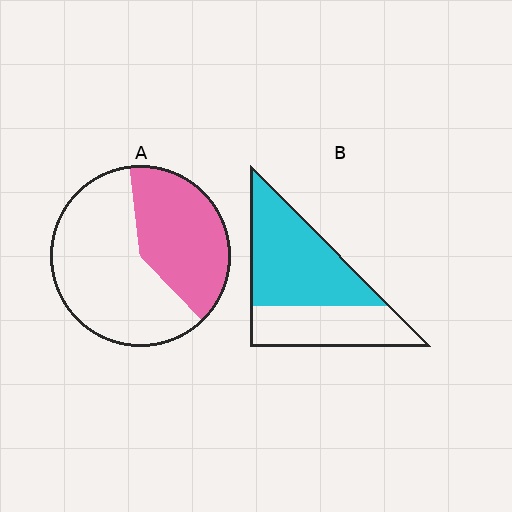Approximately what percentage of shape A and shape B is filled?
A is approximately 40% and B is approximately 60%.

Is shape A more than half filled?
No.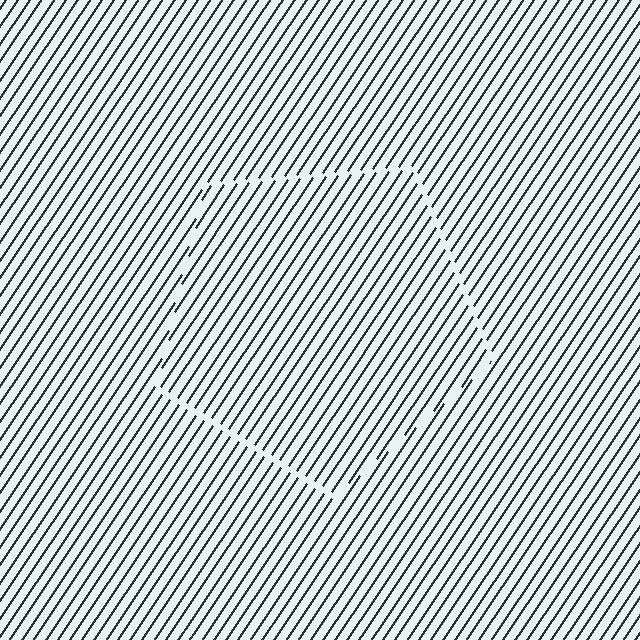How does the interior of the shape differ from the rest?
The interior of the shape contains the same grating, shifted by half a period — the contour is defined by the phase discontinuity where line-ends from the inner and outer gratings abut.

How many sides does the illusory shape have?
5 sides — the line-ends trace a pentagon.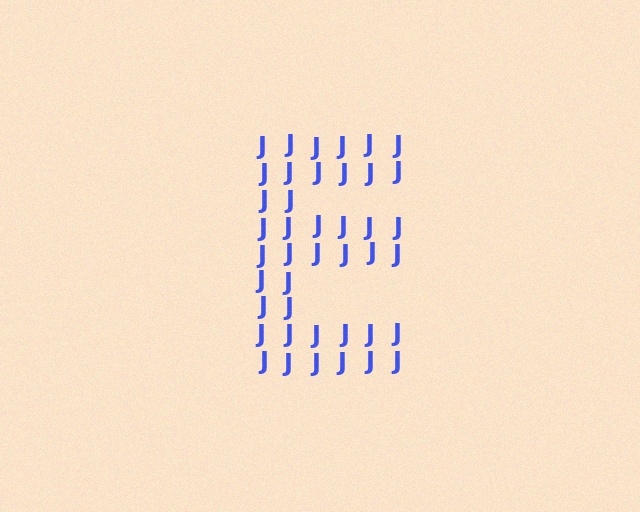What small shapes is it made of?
It is made of small letter J's.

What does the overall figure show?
The overall figure shows the letter E.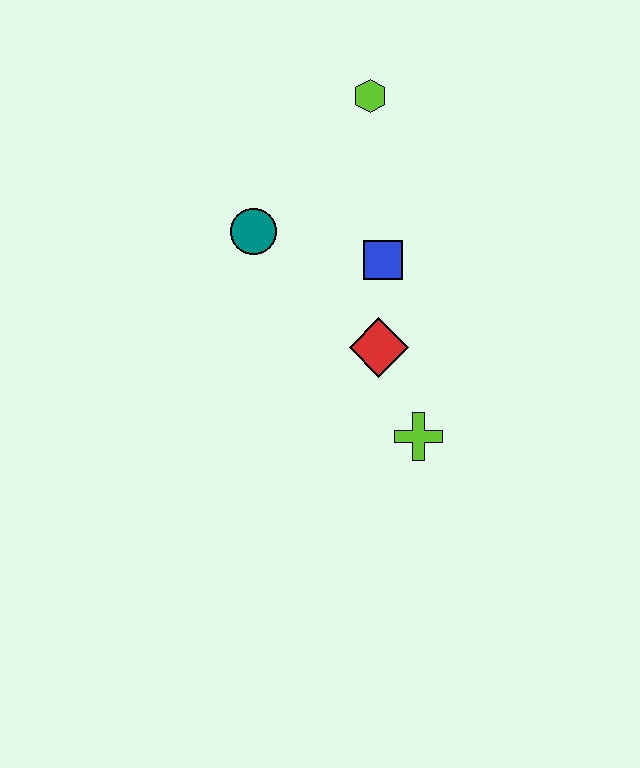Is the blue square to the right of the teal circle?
Yes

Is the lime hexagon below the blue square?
No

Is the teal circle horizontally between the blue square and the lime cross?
No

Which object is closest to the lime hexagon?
The blue square is closest to the lime hexagon.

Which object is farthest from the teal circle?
The lime cross is farthest from the teal circle.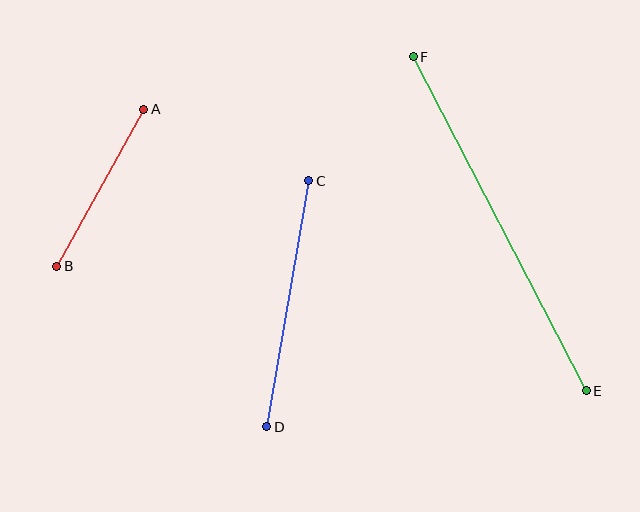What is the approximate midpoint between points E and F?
The midpoint is at approximately (500, 224) pixels.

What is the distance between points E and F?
The distance is approximately 376 pixels.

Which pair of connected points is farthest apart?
Points E and F are farthest apart.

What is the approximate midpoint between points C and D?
The midpoint is at approximately (288, 304) pixels.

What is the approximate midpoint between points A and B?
The midpoint is at approximately (100, 188) pixels.